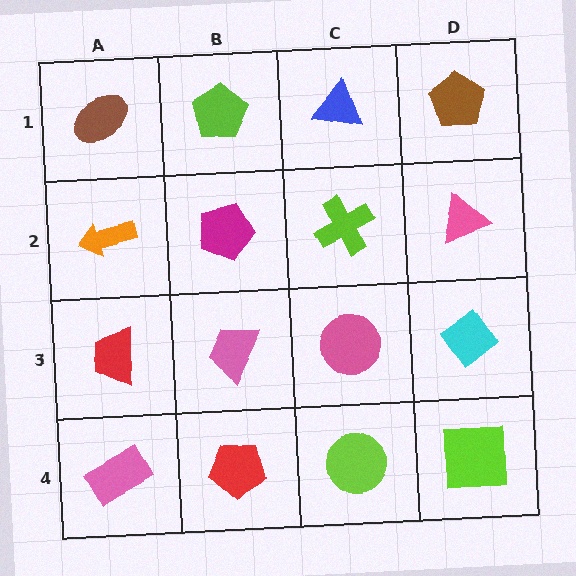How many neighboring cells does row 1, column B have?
3.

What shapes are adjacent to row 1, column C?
A lime cross (row 2, column C), a lime pentagon (row 1, column B), a brown pentagon (row 1, column D).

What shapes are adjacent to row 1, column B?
A magenta pentagon (row 2, column B), a brown ellipse (row 1, column A), a blue triangle (row 1, column C).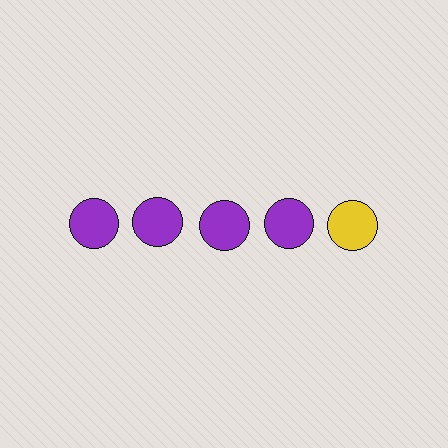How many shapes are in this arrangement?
There are 5 shapes arranged in a grid pattern.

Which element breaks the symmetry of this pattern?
The yellow circle in the top row, rightmost column breaks the symmetry. All other shapes are purple circles.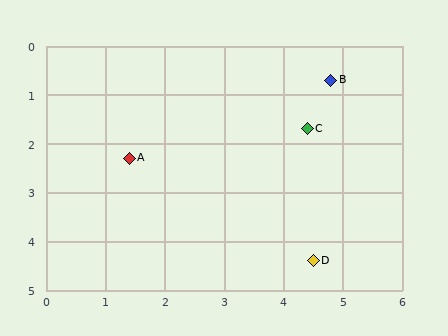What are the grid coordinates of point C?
Point C is at approximately (4.4, 1.7).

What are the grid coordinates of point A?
Point A is at approximately (1.4, 2.3).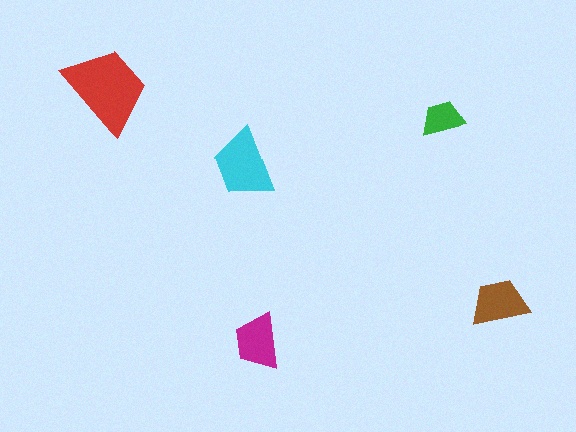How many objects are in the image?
There are 5 objects in the image.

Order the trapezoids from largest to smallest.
the red one, the cyan one, the brown one, the magenta one, the green one.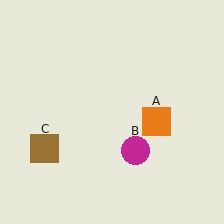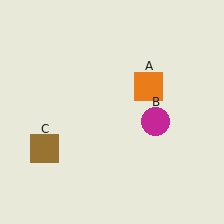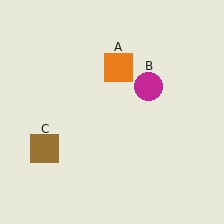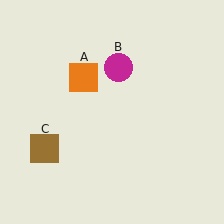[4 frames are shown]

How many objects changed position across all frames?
2 objects changed position: orange square (object A), magenta circle (object B).